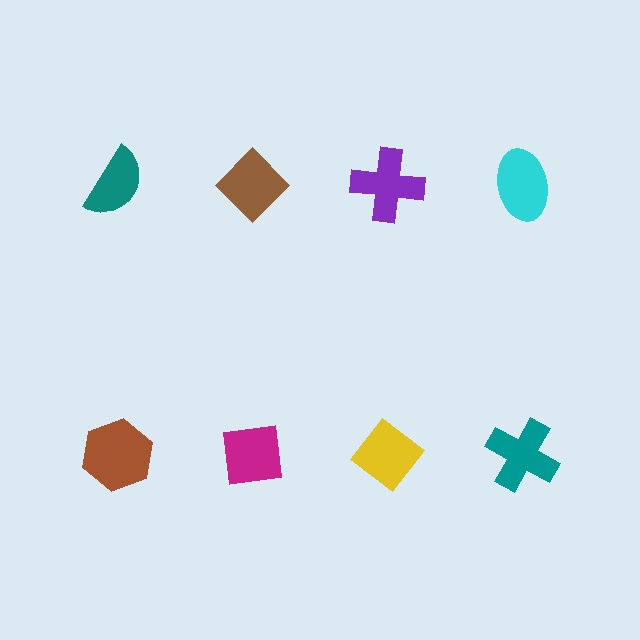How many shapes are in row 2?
4 shapes.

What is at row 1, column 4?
A cyan ellipse.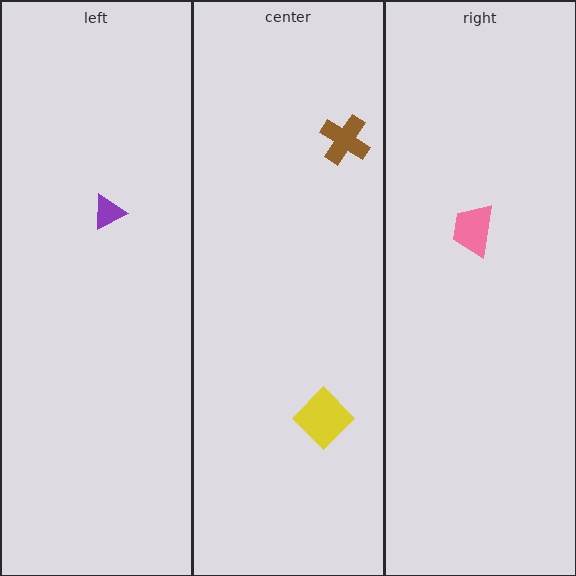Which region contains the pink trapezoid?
The right region.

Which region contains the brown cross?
The center region.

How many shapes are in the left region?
1.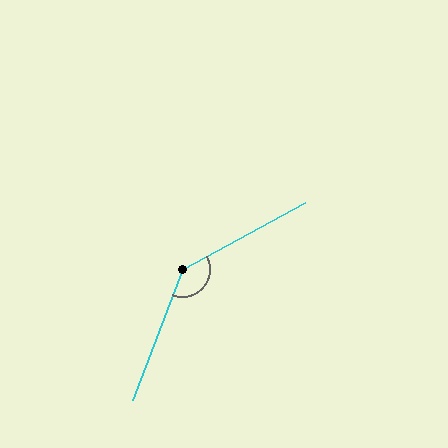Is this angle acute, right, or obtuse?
It is obtuse.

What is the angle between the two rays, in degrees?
Approximately 140 degrees.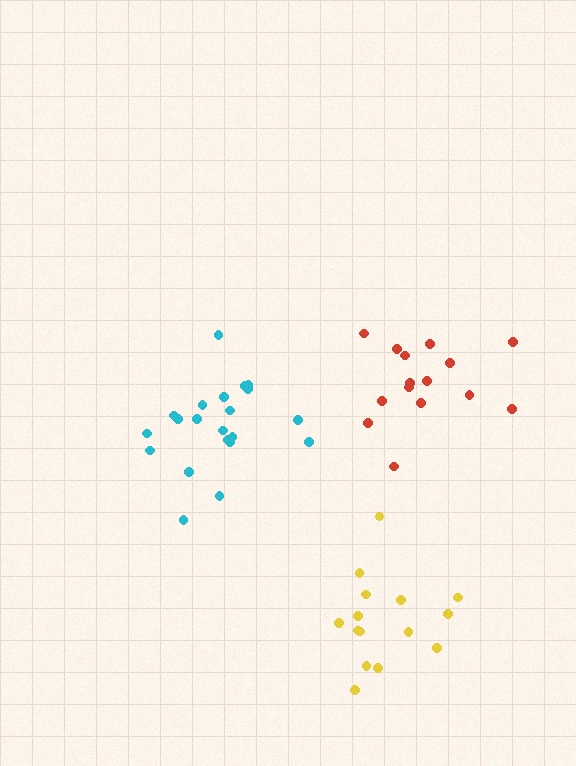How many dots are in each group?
Group 1: 21 dots, Group 2: 15 dots, Group 3: 15 dots (51 total).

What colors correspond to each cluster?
The clusters are colored: cyan, red, yellow.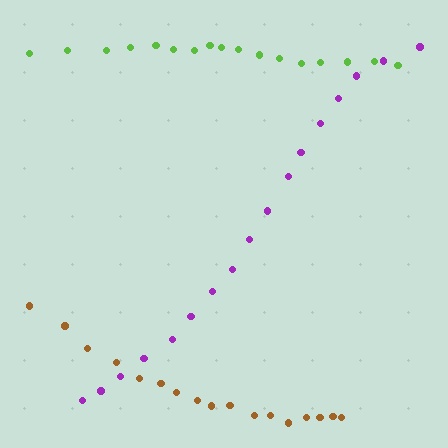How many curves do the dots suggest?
There are 3 distinct paths.